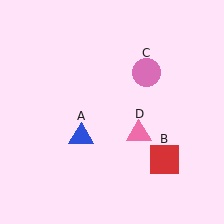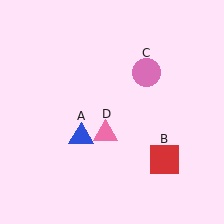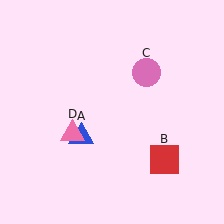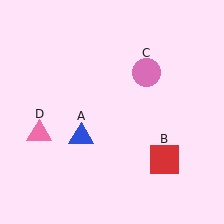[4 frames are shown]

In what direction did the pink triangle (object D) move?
The pink triangle (object D) moved left.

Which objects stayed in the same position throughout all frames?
Blue triangle (object A) and red square (object B) and pink circle (object C) remained stationary.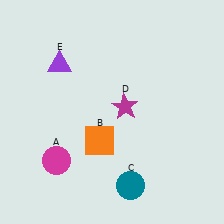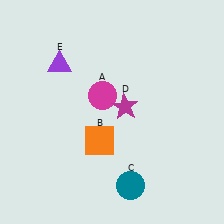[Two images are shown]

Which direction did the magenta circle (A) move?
The magenta circle (A) moved up.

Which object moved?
The magenta circle (A) moved up.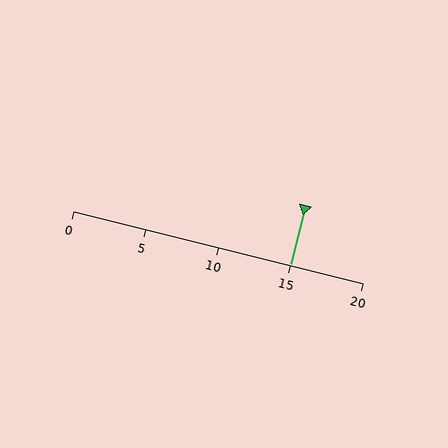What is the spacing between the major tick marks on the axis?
The major ticks are spaced 5 apart.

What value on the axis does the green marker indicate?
The marker indicates approximately 15.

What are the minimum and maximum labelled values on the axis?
The axis runs from 0 to 20.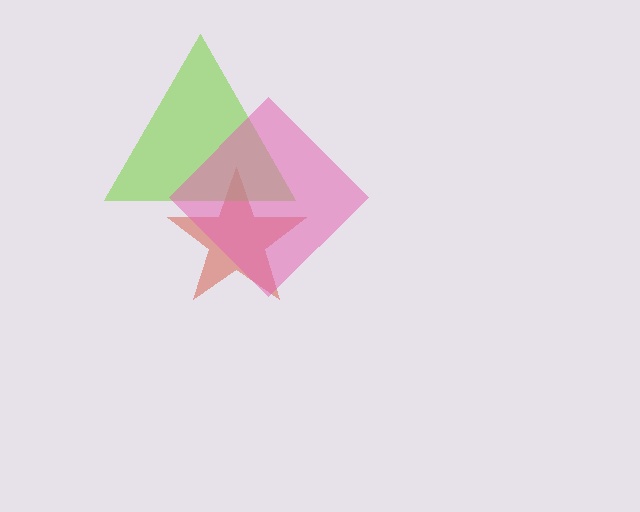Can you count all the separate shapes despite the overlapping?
Yes, there are 3 separate shapes.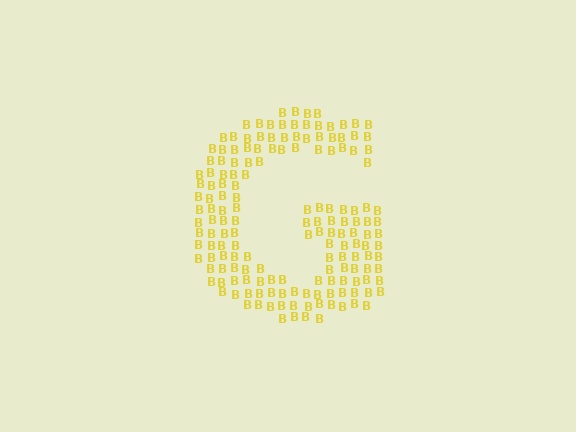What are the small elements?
The small elements are letter B's.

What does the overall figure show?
The overall figure shows the letter G.